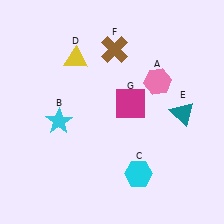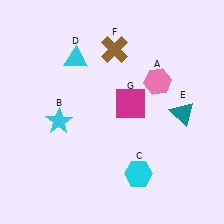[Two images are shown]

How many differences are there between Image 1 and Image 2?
There is 1 difference between the two images.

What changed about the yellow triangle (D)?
In Image 1, D is yellow. In Image 2, it changed to cyan.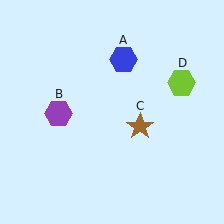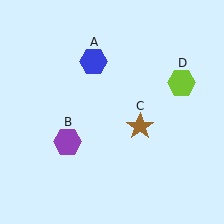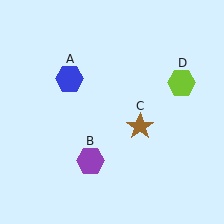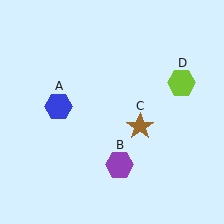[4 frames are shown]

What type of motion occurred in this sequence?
The blue hexagon (object A), purple hexagon (object B) rotated counterclockwise around the center of the scene.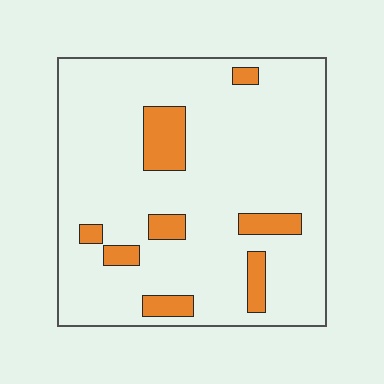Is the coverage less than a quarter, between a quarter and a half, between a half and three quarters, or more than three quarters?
Less than a quarter.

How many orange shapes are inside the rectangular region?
8.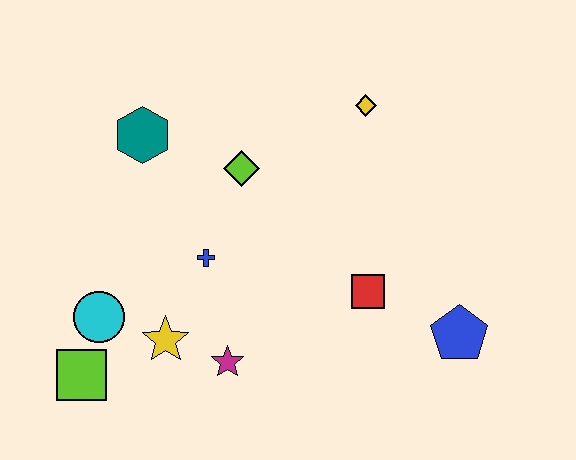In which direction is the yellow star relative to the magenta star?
The yellow star is to the left of the magenta star.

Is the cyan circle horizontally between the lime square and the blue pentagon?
Yes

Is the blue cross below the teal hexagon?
Yes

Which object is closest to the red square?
The blue pentagon is closest to the red square.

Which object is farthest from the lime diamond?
The blue pentagon is farthest from the lime diamond.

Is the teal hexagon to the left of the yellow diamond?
Yes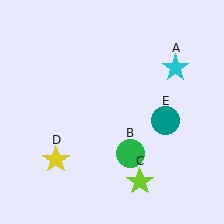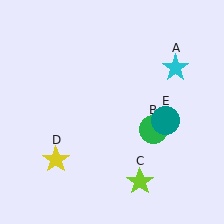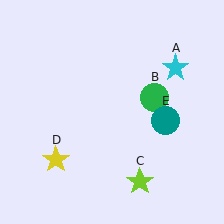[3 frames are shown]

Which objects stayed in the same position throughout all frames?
Cyan star (object A) and lime star (object C) and yellow star (object D) and teal circle (object E) remained stationary.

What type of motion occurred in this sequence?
The green circle (object B) rotated counterclockwise around the center of the scene.